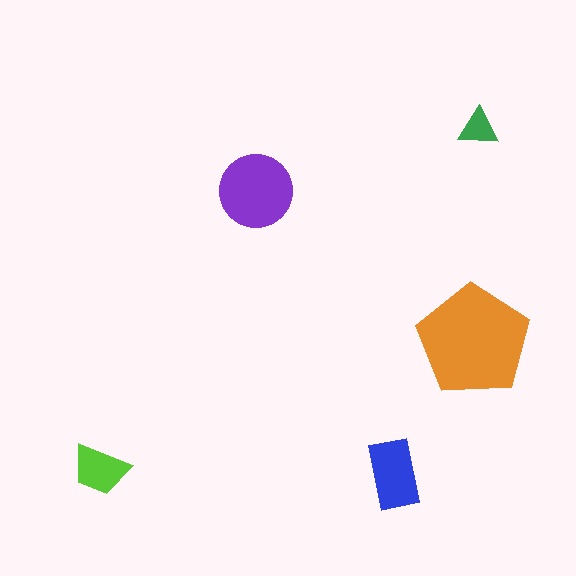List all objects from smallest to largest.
The green triangle, the lime trapezoid, the blue rectangle, the purple circle, the orange pentagon.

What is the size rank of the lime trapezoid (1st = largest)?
4th.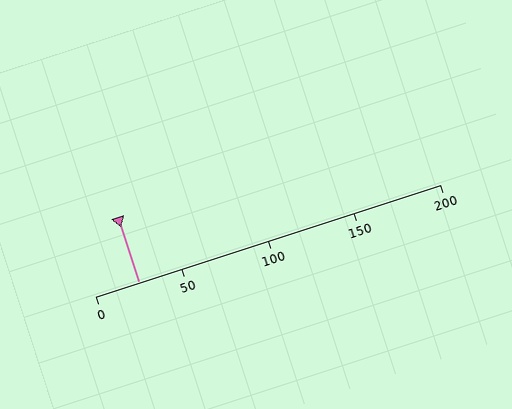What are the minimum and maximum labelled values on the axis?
The axis runs from 0 to 200.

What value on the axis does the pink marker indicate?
The marker indicates approximately 25.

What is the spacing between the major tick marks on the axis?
The major ticks are spaced 50 apart.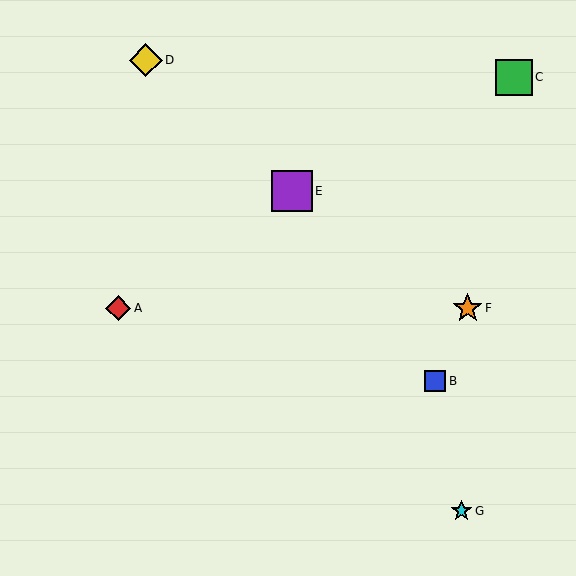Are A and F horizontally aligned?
Yes, both are at y≈308.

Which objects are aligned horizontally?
Objects A, F are aligned horizontally.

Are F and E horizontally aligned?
No, F is at y≈308 and E is at y≈191.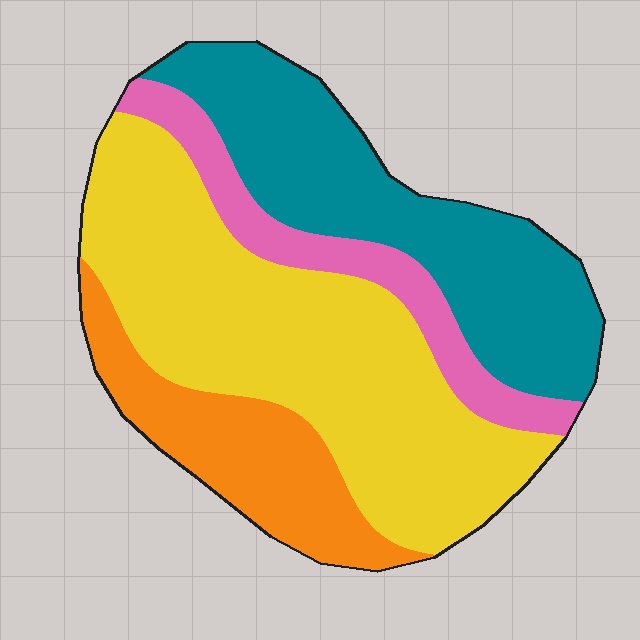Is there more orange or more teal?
Teal.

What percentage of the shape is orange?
Orange takes up about one sixth (1/6) of the shape.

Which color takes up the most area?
Yellow, at roughly 45%.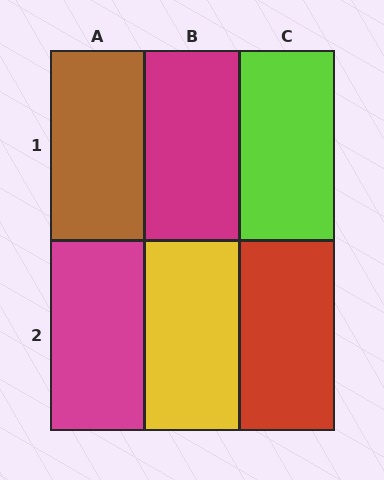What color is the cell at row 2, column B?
Yellow.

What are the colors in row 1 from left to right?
Brown, magenta, lime.